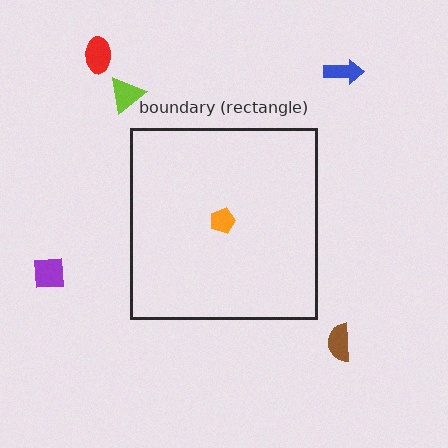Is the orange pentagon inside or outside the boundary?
Inside.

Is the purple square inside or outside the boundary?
Outside.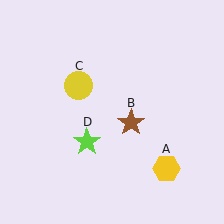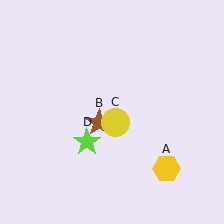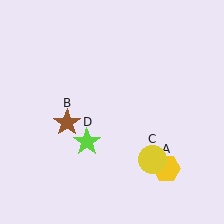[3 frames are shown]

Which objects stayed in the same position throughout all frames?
Yellow hexagon (object A) and lime star (object D) remained stationary.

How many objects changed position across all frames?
2 objects changed position: brown star (object B), yellow circle (object C).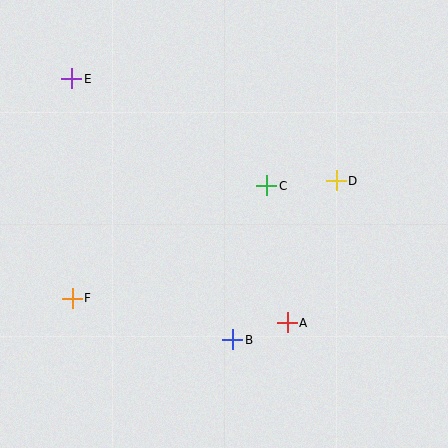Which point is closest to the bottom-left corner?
Point F is closest to the bottom-left corner.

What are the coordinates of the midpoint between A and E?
The midpoint between A and E is at (179, 201).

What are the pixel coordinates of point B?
Point B is at (233, 340).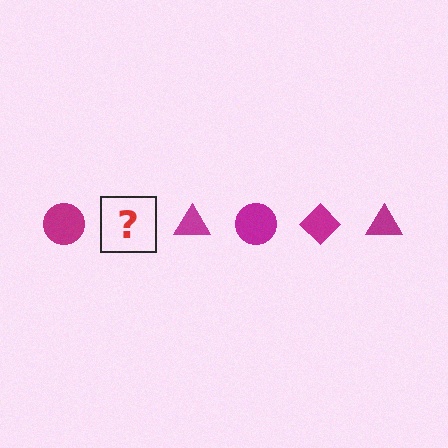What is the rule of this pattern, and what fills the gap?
The rule is that the pattern cycles through circle, diamond, triangle shapes in magenta. The gap should be filled with a magenta diamond.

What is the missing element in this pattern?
The missing element is a magenta diamond.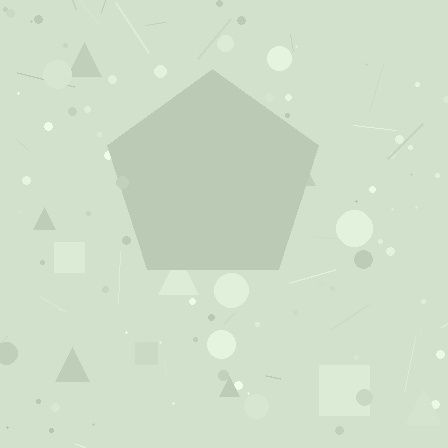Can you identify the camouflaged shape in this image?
The camouflaged shape is a pentagon.